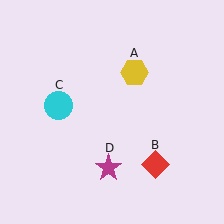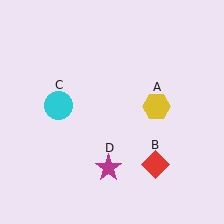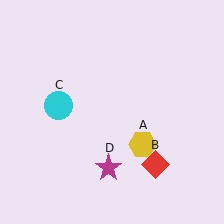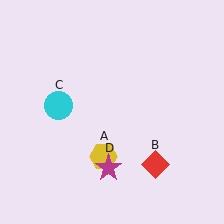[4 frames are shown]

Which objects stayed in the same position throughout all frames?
Red diamond (object B) and cyan circle (object C) and magenta star (object D) remained stationary.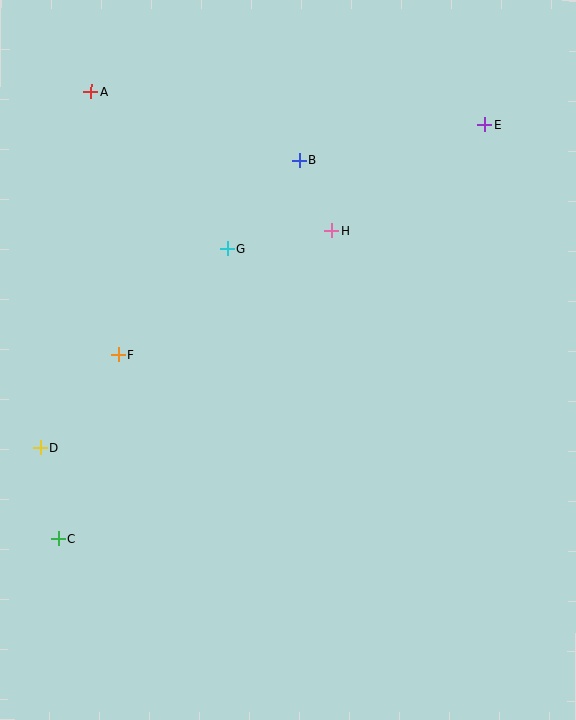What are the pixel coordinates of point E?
Point E is at (485, 125).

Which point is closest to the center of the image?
Point G at (228, 249) is closest to the center.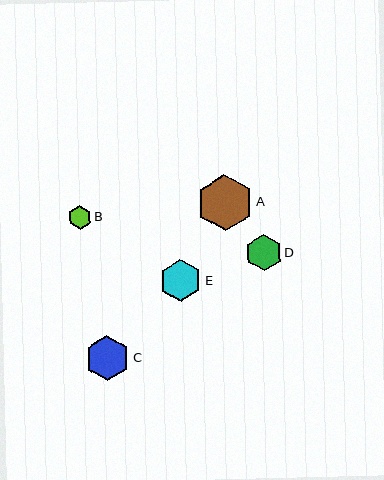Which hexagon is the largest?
Hexagon A is the largest with a size of approximately 56 pixels.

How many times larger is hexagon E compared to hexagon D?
Hexagon E is approximately 1.2 times the size of hexagon D.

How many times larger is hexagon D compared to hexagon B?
Hexagon D is approximately 1.5 times the size of hexagon B.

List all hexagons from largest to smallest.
From largest to smallest: A, C, E, D, B.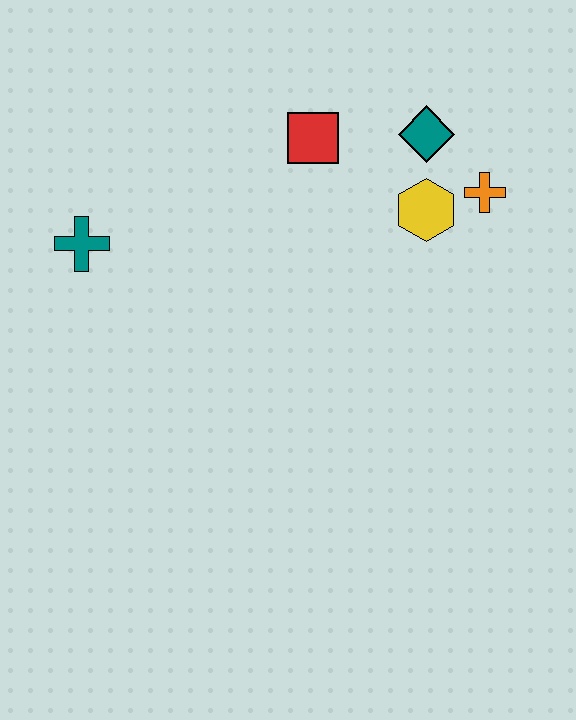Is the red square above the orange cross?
Yes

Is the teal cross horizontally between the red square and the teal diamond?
No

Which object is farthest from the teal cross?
The orange cross is farthest from the teal cross.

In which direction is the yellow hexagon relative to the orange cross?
The yellow hexagon is to the left of the orange cross.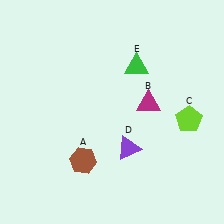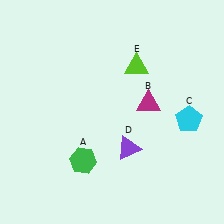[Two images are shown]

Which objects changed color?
A changed from brown to green. C changed from lime to cyan. E changed from green to lime.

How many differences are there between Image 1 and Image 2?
There are 3 differences between the two images.